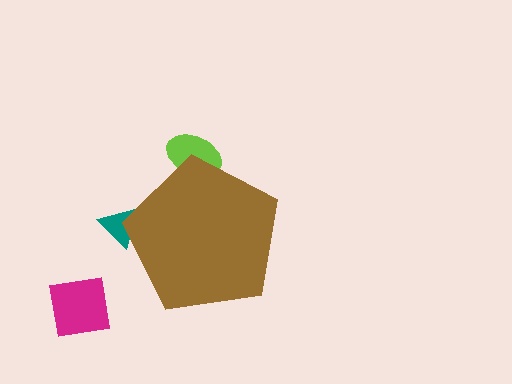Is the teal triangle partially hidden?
Yes, the teal triangle is partially hidden behind the brown pentagon.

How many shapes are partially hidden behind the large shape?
2 shapes are partially hidden.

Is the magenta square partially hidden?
No, the magenta square is fully visible.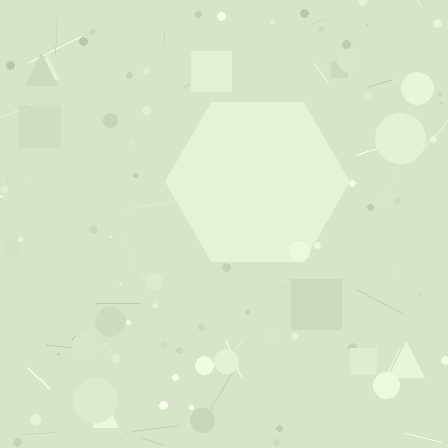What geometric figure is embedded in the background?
A hexagon is embedded in the background.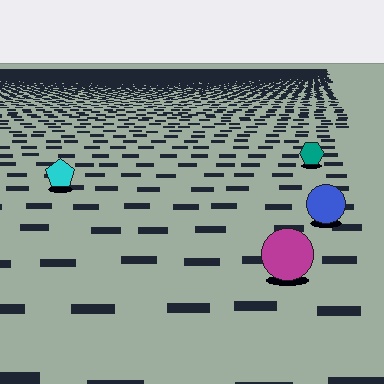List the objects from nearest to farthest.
From nearest to farthest: the magenta circle, the blue circle, the cyan pentagon, the teal hexagon.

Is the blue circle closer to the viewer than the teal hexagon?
Yes. The blue circle is closer — you can tell from the texture gradient: the ground texture is coarser near it.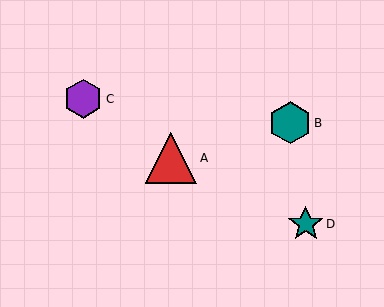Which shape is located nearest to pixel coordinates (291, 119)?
The teal hexagon (labeled B) at (290, 123) is nearest to that location.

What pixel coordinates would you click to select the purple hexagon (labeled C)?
Click at (83, 99) to select the purple hexagon C.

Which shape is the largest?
The red triangle (labeled A) is the largest.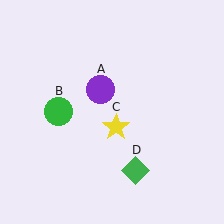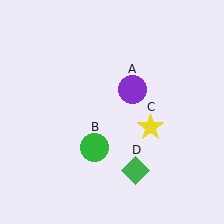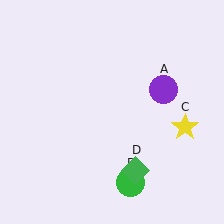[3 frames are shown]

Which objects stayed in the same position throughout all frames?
Green diamond (object D) remained stationary.